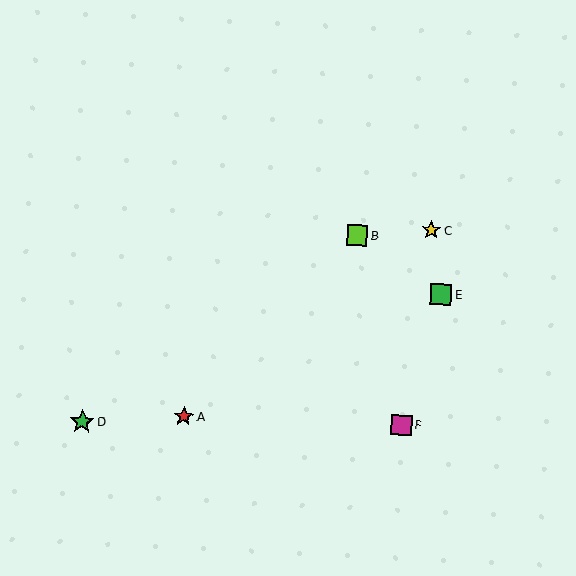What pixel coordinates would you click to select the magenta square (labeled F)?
Click at (401, 425) to select the magenta square F.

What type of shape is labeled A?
Shape A is a red star.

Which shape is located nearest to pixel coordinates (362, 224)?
The lime square (labeled B) at (357, 235) is nearest to that location.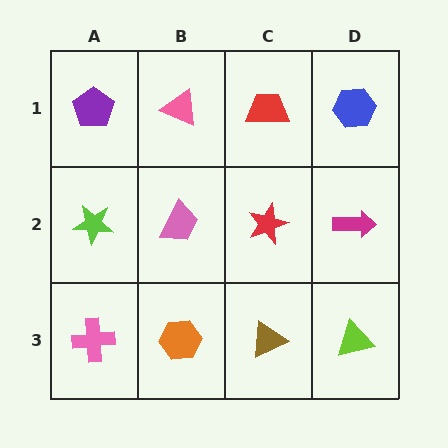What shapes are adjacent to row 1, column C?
A red star (row 2, column C), a pink triangle (row 1, column B), a blue hexagon (row 1, column D).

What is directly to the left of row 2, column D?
A red star.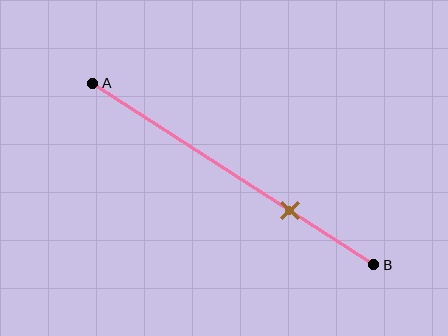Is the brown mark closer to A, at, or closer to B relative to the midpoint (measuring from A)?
The brown mark is closer to point B than the midpoint of segment AB.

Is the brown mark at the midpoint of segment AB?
No, the mark is at about 70% from A, not at the 50% midpoint.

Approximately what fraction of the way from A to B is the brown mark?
The brown mark is approximately 70% of the way from A to B.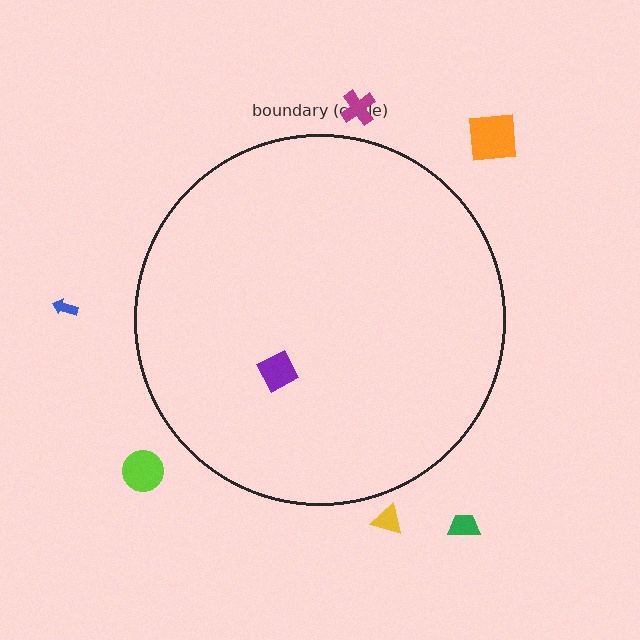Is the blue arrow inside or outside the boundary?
Outside.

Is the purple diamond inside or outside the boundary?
Inside.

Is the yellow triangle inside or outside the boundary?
Outside.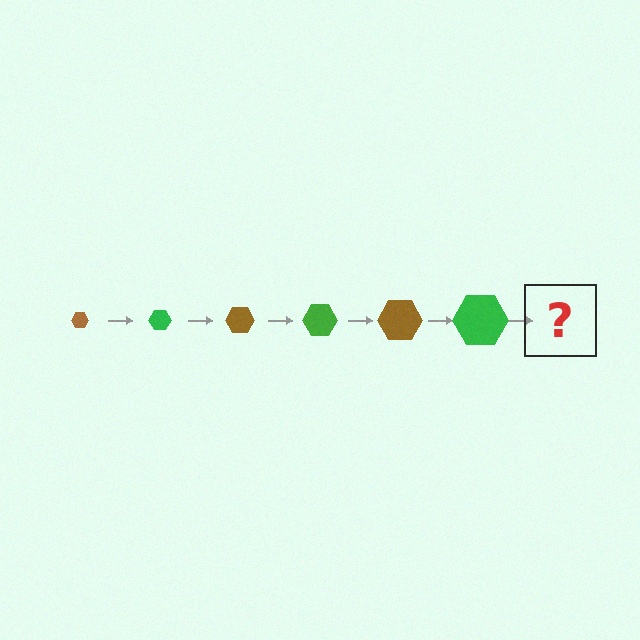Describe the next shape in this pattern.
It should be a brown hexagon, larger than the previous one.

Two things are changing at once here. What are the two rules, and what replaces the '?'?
The two rules are that the hexagon grows larger each step and the color cycles through brown and green. The '?' should be a brown hexagon, larger than the previous one.